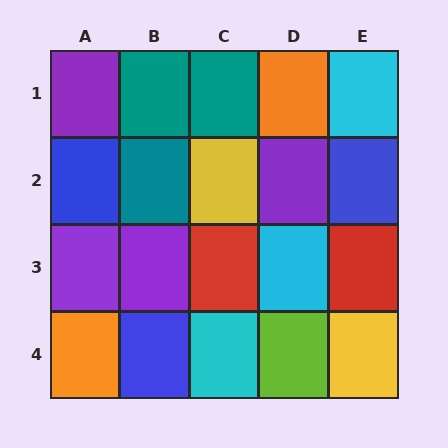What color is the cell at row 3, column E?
Red.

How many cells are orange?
2 cells are orange.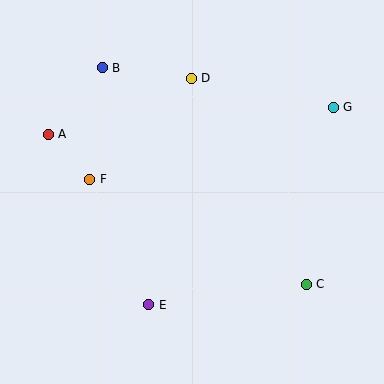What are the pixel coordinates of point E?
Point E is at (149, 305).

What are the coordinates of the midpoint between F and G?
The midpoint between F and G is at (212, 143).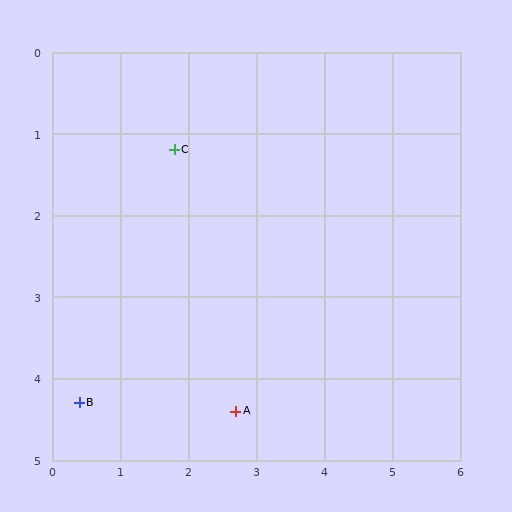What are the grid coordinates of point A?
Point A is at approximately (2.7, 4.4).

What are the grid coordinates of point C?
Point C is at approximately (1.8, 1.2).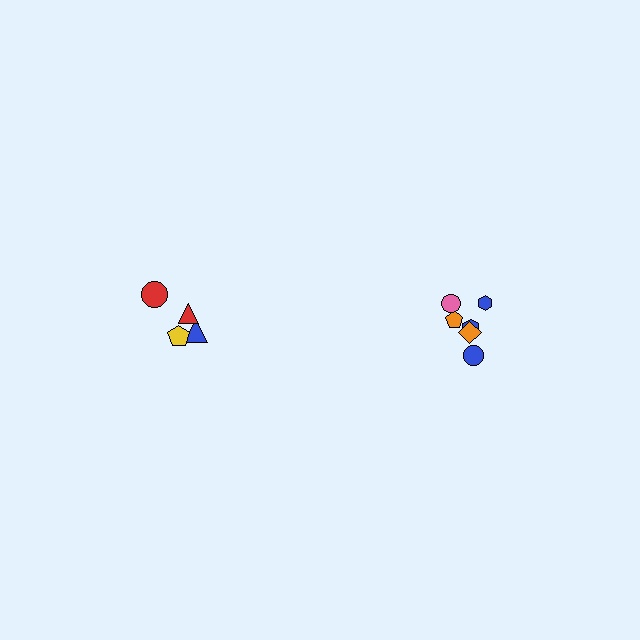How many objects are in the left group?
There are 4 objects.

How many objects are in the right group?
There are 6 objects.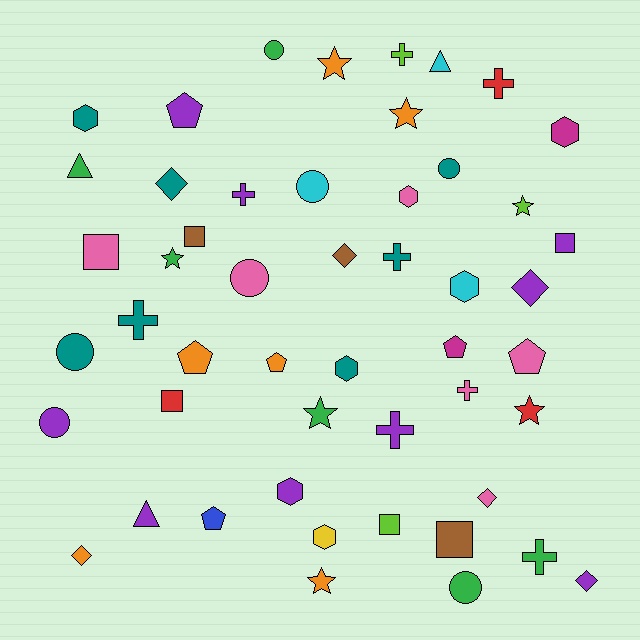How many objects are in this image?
There are 50 objects.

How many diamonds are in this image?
There are 6 diamonds.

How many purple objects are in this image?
There are 9 purple objects.